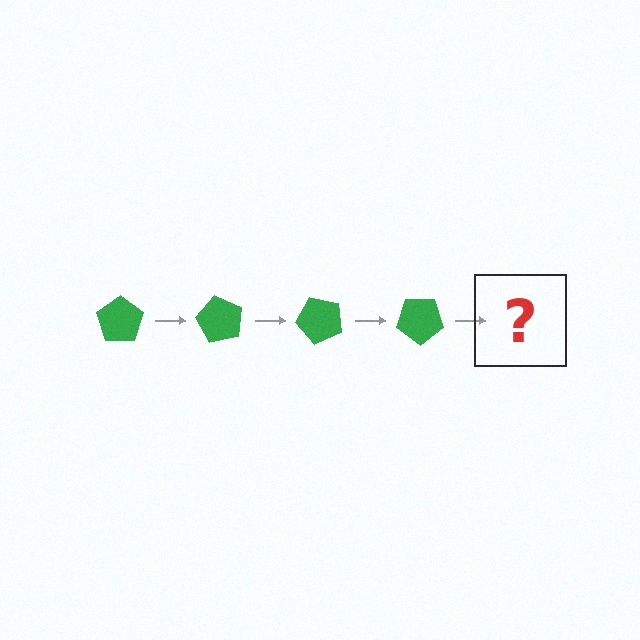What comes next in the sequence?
The next element should be a green pentagon rotated 240 degrees.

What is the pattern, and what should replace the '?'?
The pattern is that the pentagon rotates 60 degrees each step. The '?' should be a green pentagon rotated 240 degrees.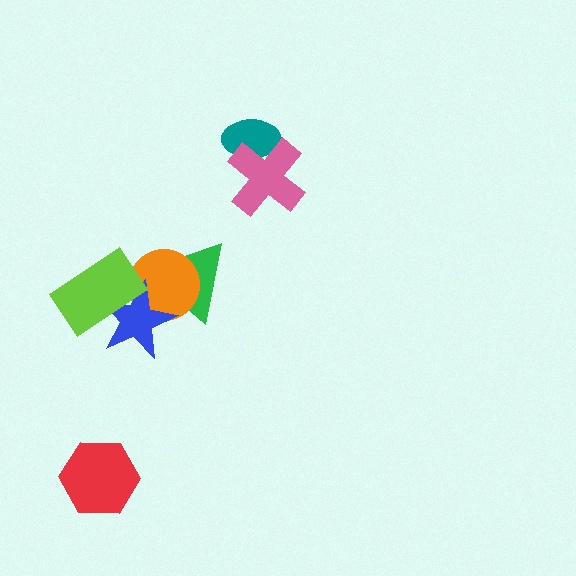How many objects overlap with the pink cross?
1 object overlaps with the pink cross.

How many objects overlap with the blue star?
3 objects overlap with the blue star.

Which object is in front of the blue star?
The lime rectangle is in front of the blue star.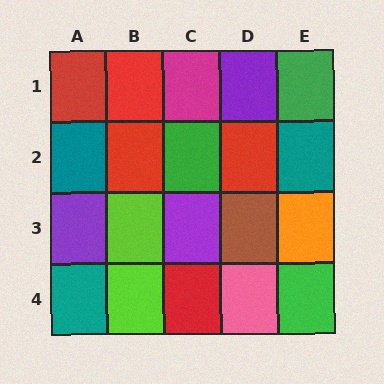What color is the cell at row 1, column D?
Purple.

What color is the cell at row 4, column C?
Red.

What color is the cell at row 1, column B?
Red.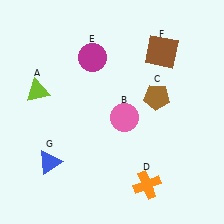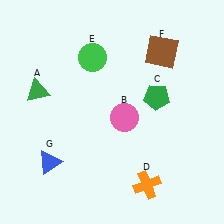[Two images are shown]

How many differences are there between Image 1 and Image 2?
There are 3 differences between the two images.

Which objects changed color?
A changed from lime to green. C changed from brown to green. E changed from magenta to green.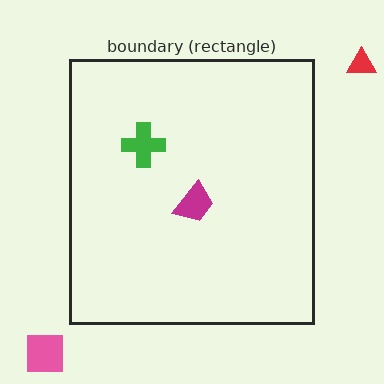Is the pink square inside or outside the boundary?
Outside.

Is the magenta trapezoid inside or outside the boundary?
Inside.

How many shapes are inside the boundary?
2 inside, 2 outside.